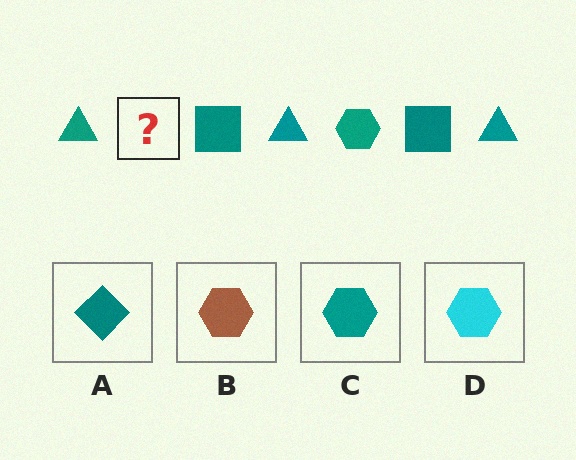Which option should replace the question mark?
Option C.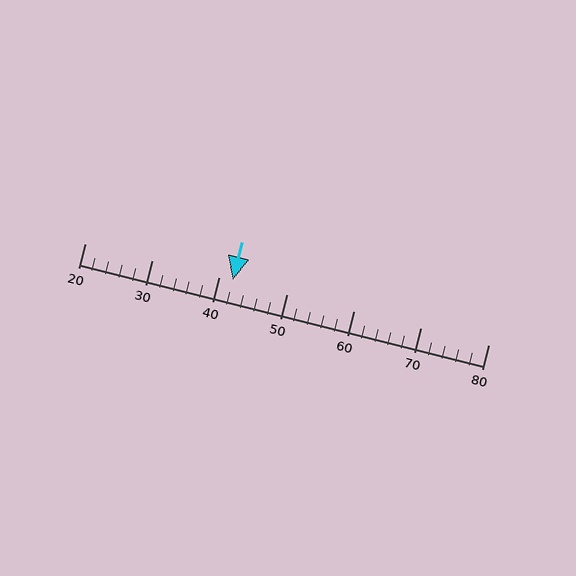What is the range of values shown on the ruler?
The ruler shows values from 20 to 80.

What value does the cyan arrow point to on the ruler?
The cyan arrow points to approximately 42.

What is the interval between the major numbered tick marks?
The major tick marks are spaced 10 units apart.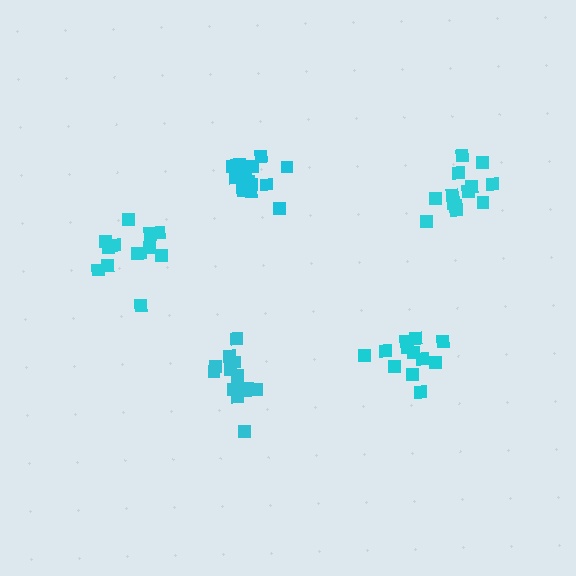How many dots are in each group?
Group 1: 14 dots, Group 2: 14 dots, Group 3: 15 dots, Group 4: 13 dots, Group 5: 13 dots (69 total).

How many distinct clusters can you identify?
There are 5 distinct clusters.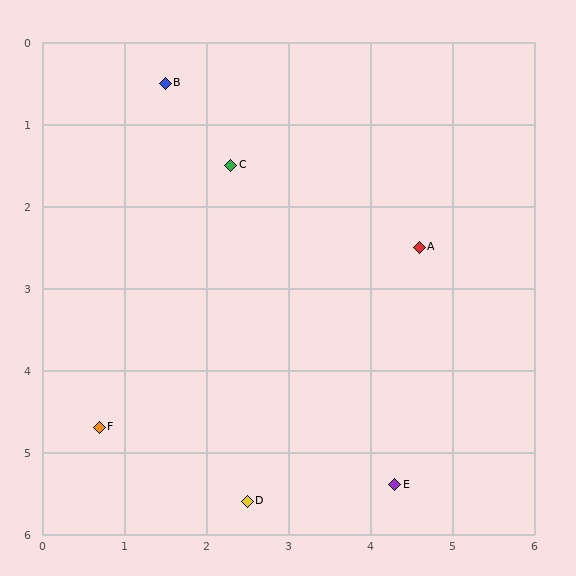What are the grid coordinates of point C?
Point C is at approximately (2.3, 1.5).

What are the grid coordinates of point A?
Point A is at approximately (4.6, 2.5).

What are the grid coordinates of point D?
Point D is at approximately (2.5, 5.6).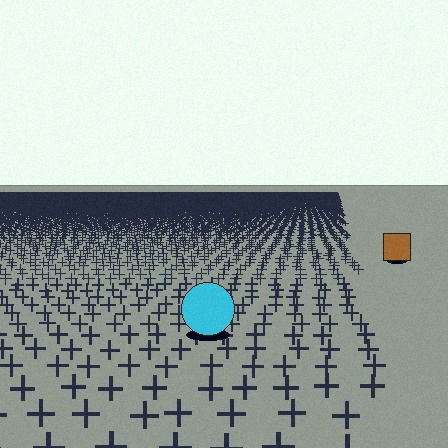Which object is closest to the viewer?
The cyan circle is closest. The texture marks near it are larger and more spread out.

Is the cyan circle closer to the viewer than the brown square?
Yes. The cyan circle is closer — you can tell from the texture gradient: the ground texture is coarser near it.